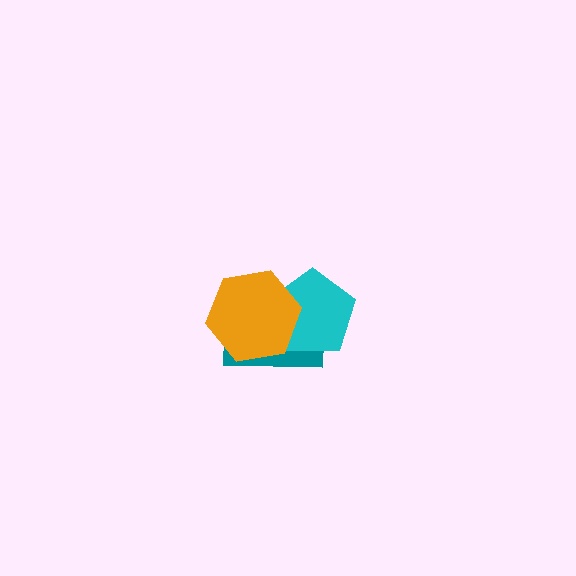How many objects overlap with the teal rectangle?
2 objects overlap with the teal rectangle.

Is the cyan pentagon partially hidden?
Yes, it is partially covered by another shape.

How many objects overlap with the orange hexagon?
2 objects overlap with the orange hexagon.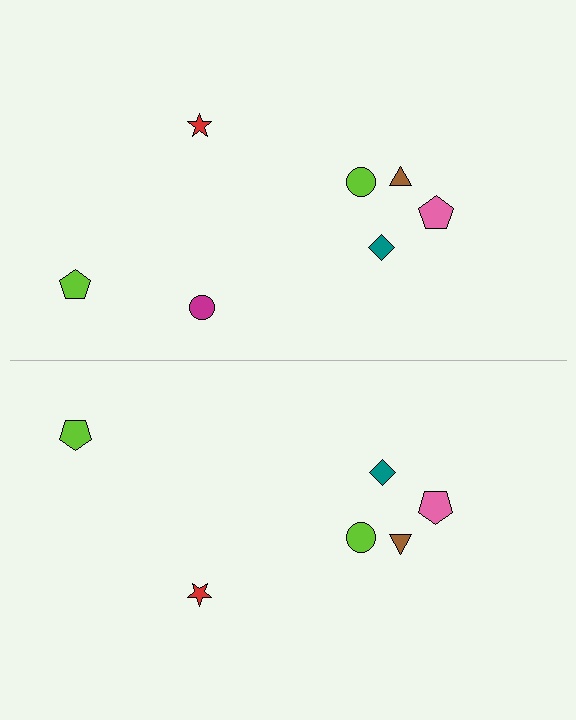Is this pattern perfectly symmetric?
No, the pattern is not perfectly symmetric. A magenta circle is missing from the bottom side.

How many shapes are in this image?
There are 13 shapes in this image.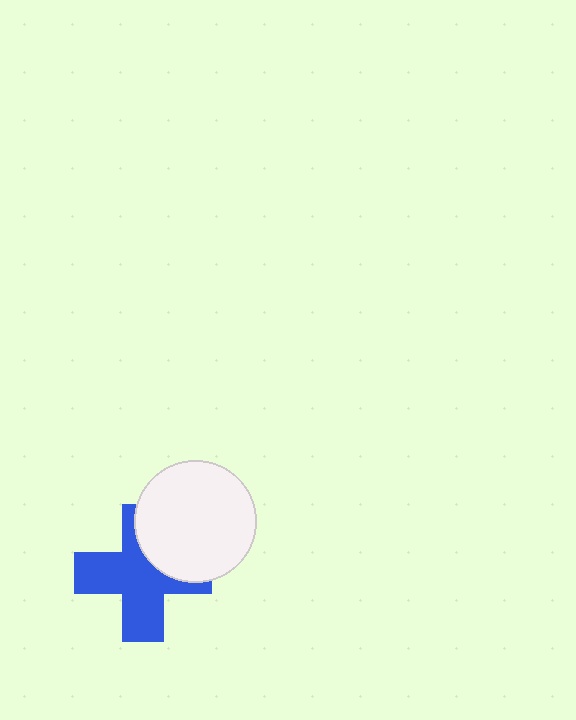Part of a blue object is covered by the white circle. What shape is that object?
It is a cross.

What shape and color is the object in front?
The object in front is a white circle.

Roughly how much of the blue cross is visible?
Most of it is visible (roughly 69%).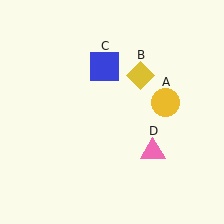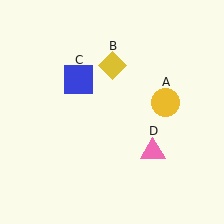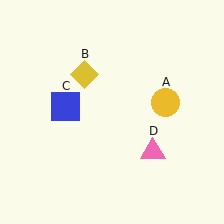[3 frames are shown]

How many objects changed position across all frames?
2 objects changed position: yellow diamond (object B), blue square (object C).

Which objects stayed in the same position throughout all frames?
Yellow circle (object A) and pink triangle (object D) remained stationary.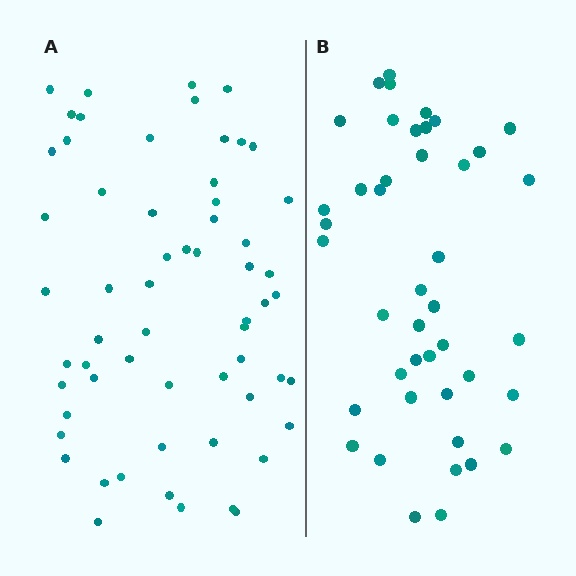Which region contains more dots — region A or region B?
Region A (the left region) has more dots.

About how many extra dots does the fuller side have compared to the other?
Region A has approximately 15 more dots than region B.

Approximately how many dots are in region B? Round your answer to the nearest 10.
About 40 dots. (The exact count is 43, which rounds to 40.)